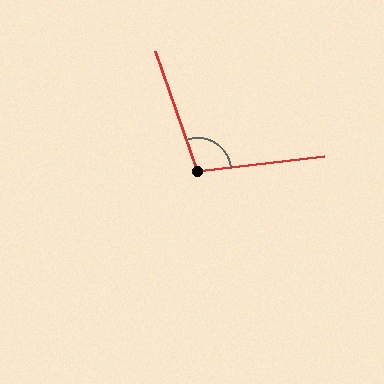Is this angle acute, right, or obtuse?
It is obtuse.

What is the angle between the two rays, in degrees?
Approximately 103 degrees.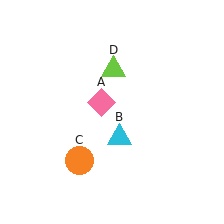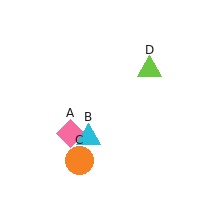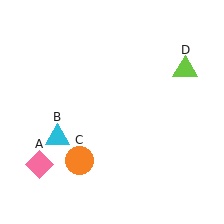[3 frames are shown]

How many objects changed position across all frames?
3 objects changed position: pink diamond (object A), cyan triangle (object B), lime triangle (object D).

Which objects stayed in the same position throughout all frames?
Orange circle (object C) remained stationary.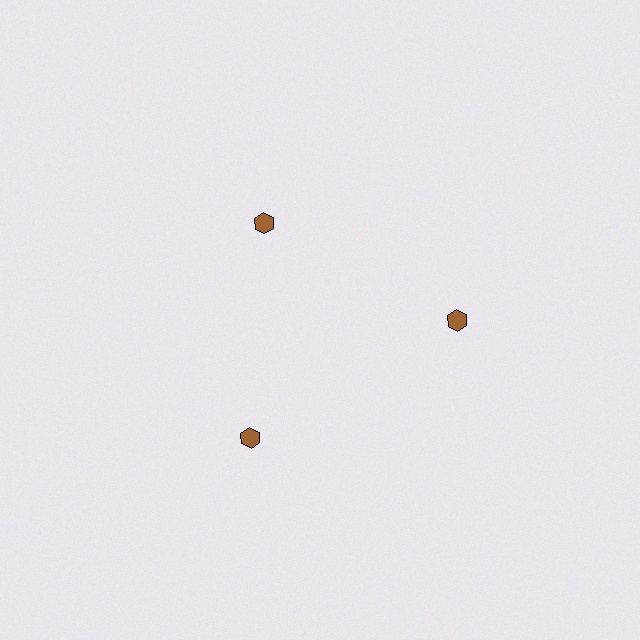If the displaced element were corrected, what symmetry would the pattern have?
It would have 3-fold rotational symmetry — the pattern would map onto itself every 120 degrees.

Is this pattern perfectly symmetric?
No. The 3 brown hexagons are arranged in a ring, but one element near the 11 o'clock position is pulled inward toward the center, breaking the 3-fold rotational symmetry.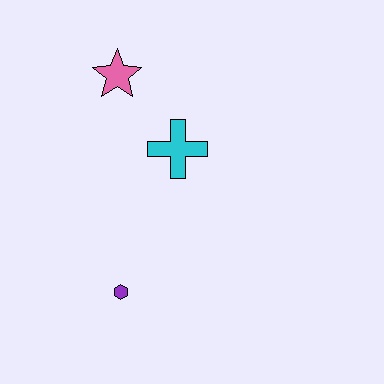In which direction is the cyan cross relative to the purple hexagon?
The cyan cross is above the purple hexagon.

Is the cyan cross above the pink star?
No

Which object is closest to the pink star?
The cyan cross is closest to the pink star.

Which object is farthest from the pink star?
The purple hexagon is farthest from the pink star.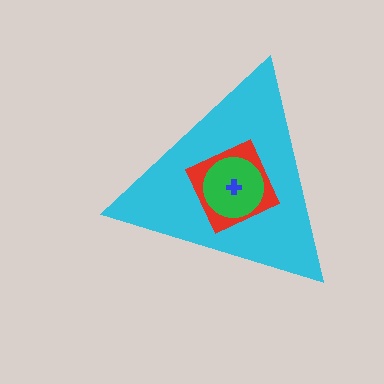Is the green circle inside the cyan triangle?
Yes.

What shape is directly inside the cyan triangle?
The red diamond.